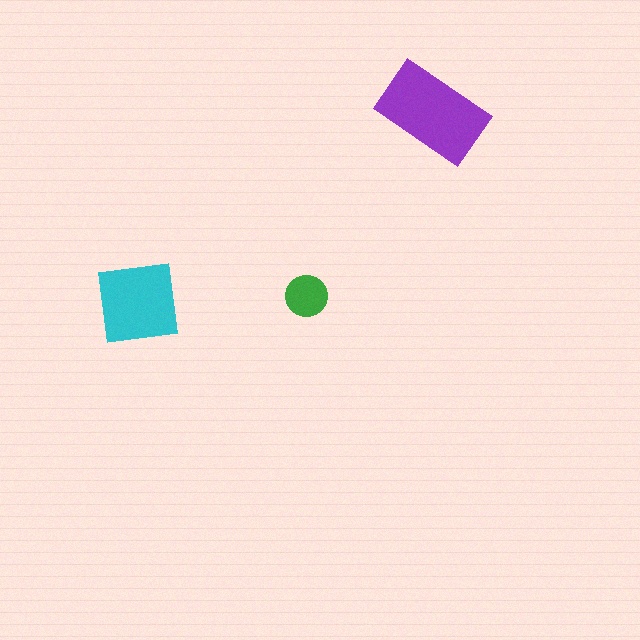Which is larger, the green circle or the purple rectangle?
The purple rectangle.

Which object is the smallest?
The green circle.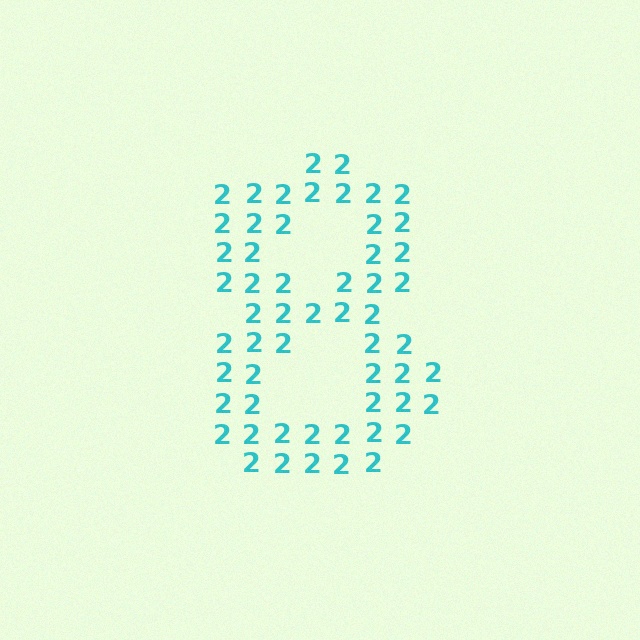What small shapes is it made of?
It is made of small digit 2's.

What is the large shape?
The large shape is the digit 8.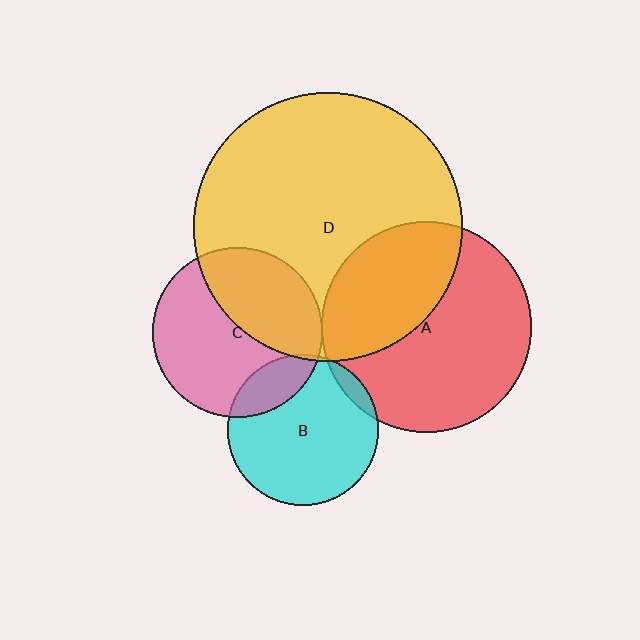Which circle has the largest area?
Circle D (yellow).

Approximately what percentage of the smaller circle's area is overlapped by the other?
Approximately 40%.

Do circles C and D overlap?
Yes.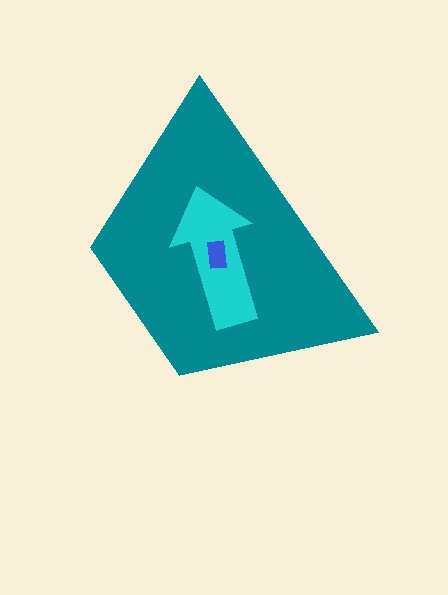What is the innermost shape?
The blue rectangle.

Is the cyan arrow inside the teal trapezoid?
Yes.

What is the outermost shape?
The teal trapezoid.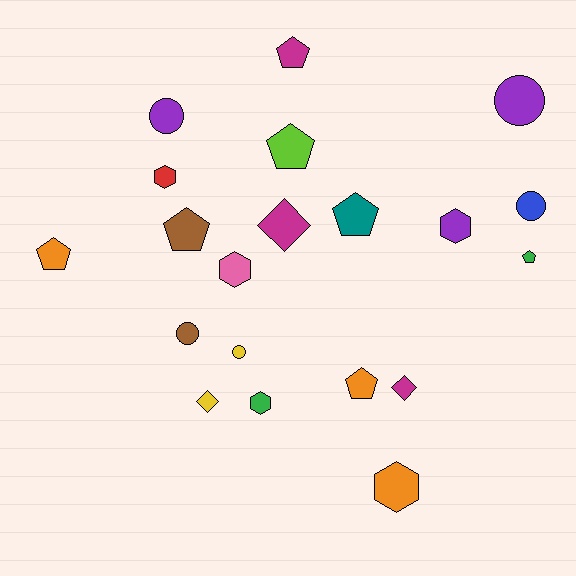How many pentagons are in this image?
There are 7 pentagons.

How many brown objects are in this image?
There are 2 brown objects.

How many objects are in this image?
There are 20 objects.